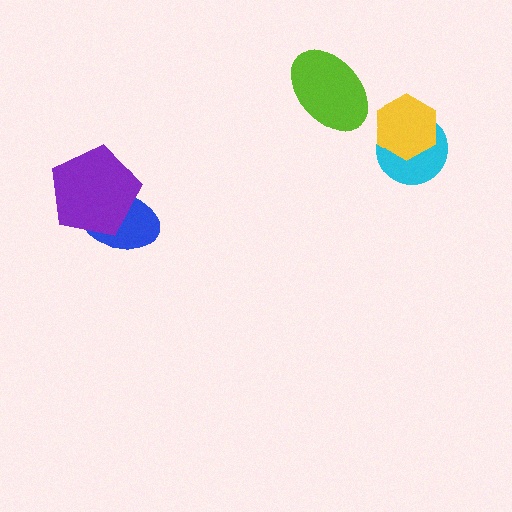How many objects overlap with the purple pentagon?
1 object overlaps with the purple pentagon.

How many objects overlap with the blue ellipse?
1 object overlaps with the blue ellipse.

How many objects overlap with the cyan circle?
1 object overlaps with the cyan circle.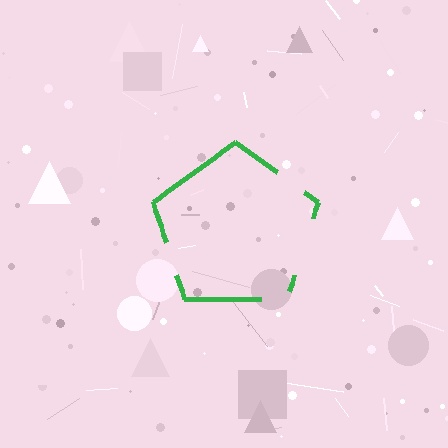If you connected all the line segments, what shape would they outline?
They would outline a pentagon.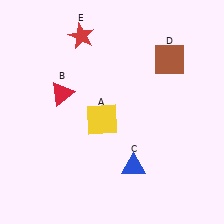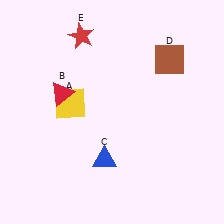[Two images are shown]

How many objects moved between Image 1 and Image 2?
2 objects moved between the two images.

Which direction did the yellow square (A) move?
The yellow square (A) moved left.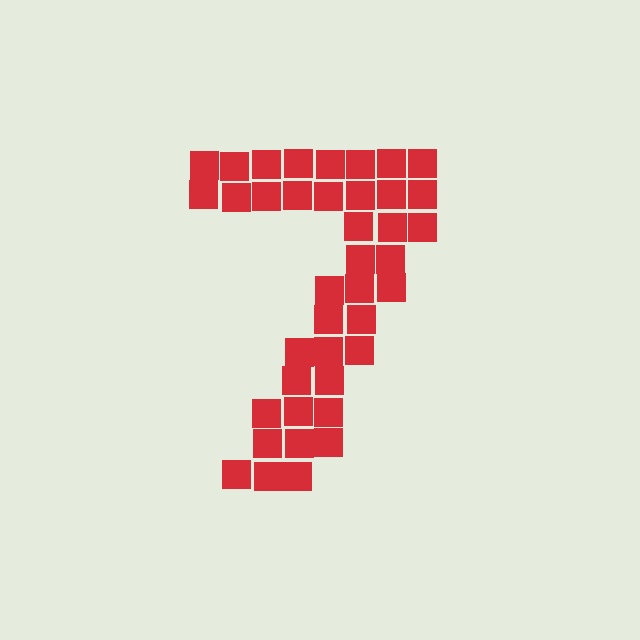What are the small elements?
The small elements are squares.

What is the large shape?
The large shape is the digit 7.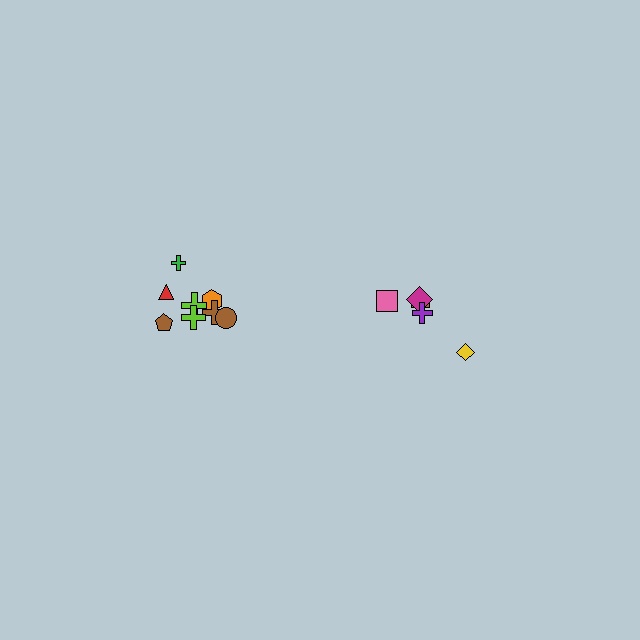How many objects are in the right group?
There are 5 objects.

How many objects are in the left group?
There are 8 objects.